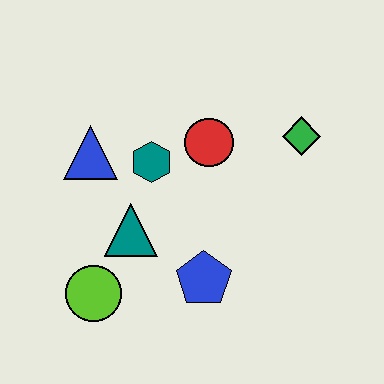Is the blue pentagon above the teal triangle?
No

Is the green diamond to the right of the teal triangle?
Yes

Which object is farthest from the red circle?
The lime circle is farthest from the red circle.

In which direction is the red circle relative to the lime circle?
The red circle is above the lime circle.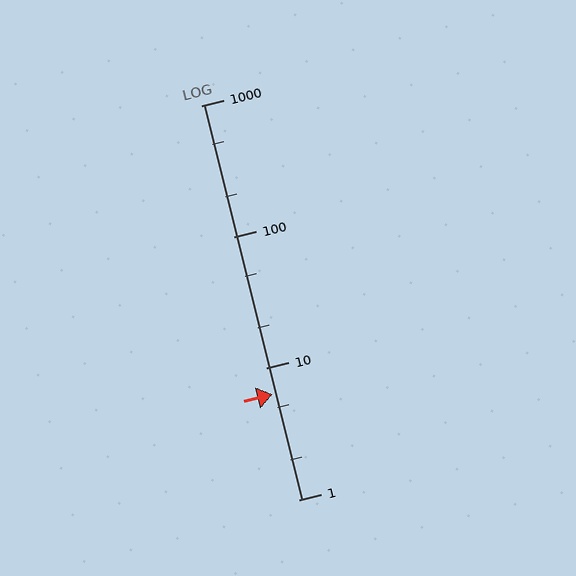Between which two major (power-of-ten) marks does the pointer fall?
The pointer is between 1 and 10.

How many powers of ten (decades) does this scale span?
The scale spans 3 decades, from 1 to 1000.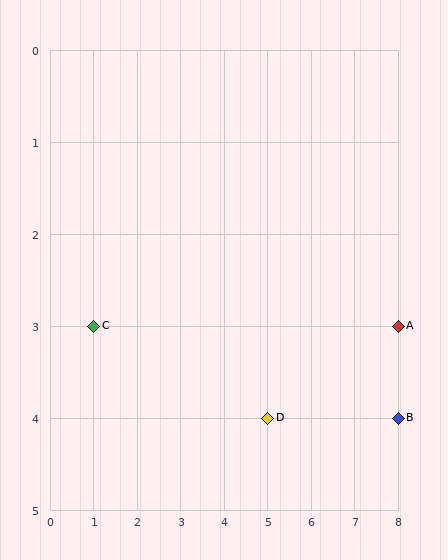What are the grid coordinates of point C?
Point C is at grid coordinates (1, 3).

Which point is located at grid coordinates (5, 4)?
Point D is at (5, 4).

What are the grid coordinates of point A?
Point A is at grid coordinates (8, 3).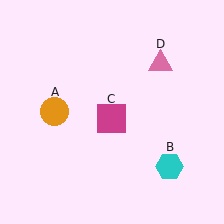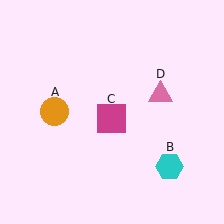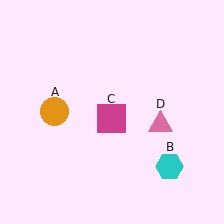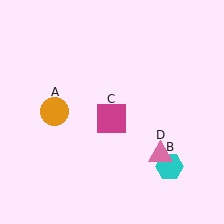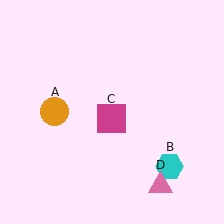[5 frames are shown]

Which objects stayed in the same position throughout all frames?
Orange circle (object A) and cyan hexagon (object B) and magenta square (object C) remained stationary.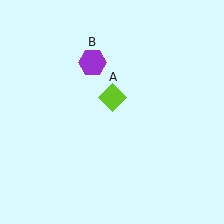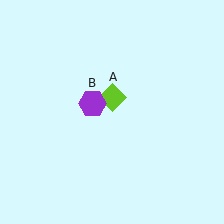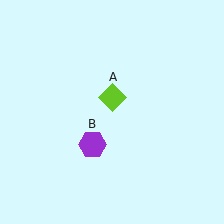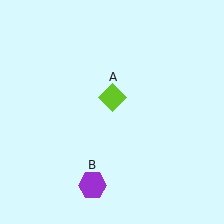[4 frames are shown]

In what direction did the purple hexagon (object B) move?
The purple hexagon (object B) moved down.